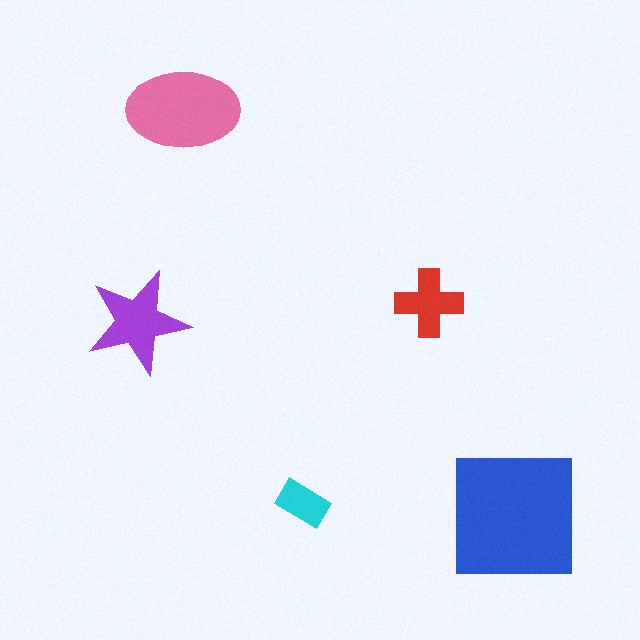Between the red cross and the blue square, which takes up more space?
The blue square.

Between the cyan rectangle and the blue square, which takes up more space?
The blue square.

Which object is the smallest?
The cyan rectangle.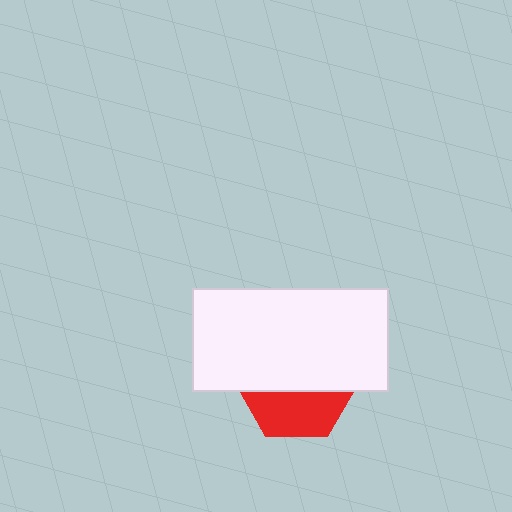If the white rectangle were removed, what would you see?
You would see the complete red hexagon.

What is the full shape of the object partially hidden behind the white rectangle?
The partially hidden object is a red hexagon.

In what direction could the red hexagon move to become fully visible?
The red hexagon could move down. That would shift it out from behind the white rectangle entirely.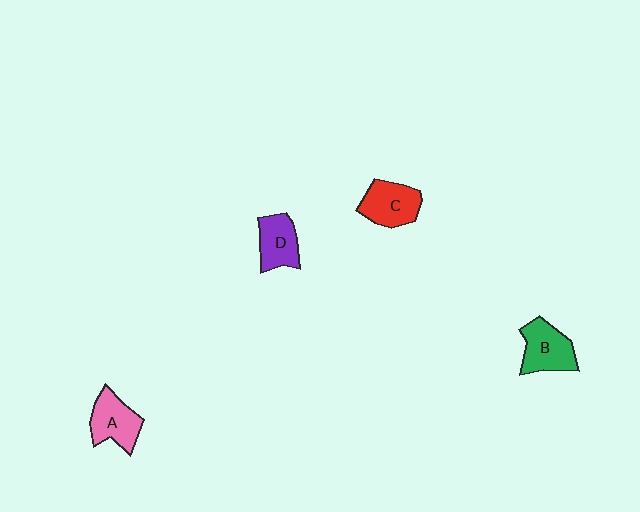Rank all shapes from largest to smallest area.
From largest to smallest: B (green), C (red), A (pink), D (purple).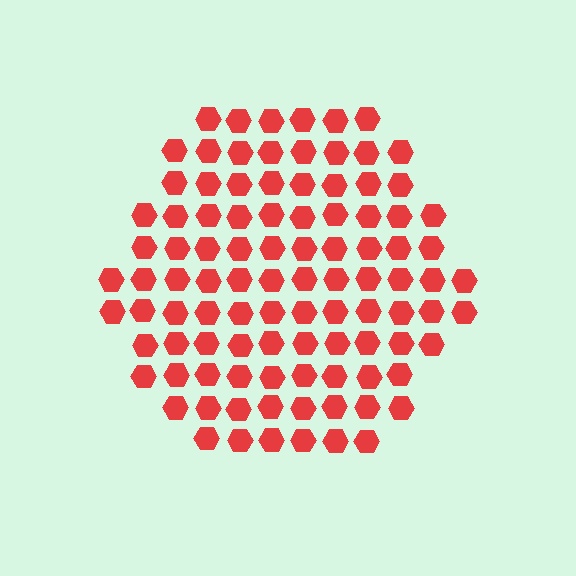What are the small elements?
The small elements are hexagons.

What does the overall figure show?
The overall figure shows a hexagon.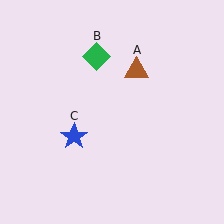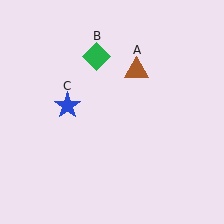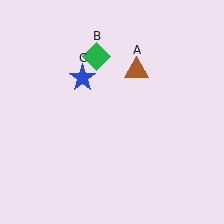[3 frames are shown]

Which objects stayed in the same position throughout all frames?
Brown triangle (object A) and green diamond (object B) remained stationary.